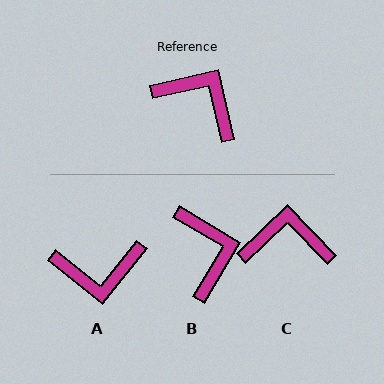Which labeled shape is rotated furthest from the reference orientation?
A, about 141 degrees away.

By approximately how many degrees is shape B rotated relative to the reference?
Approximately 44 degrees clockwise.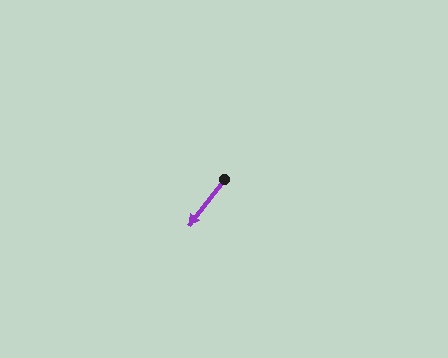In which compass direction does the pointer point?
Southwest.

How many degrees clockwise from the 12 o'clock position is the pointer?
Approximately 217 degrees.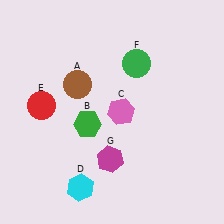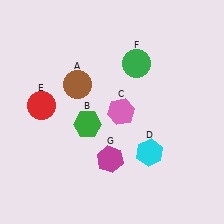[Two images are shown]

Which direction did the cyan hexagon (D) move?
The cyan hexagon (D) moved right.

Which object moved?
The cyan hexagon (D) moved right.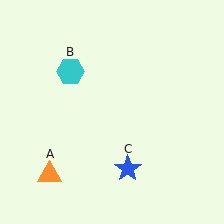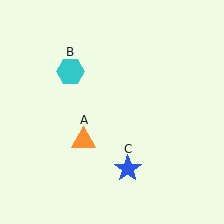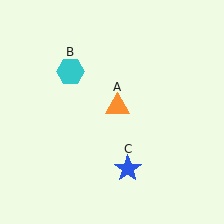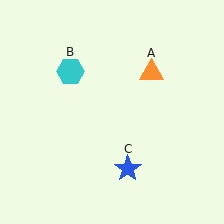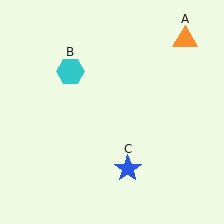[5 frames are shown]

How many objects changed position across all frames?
1 object changed position: orange triangle (object A).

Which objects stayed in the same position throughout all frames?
Cyan hexagon (object B) and blue star (object C) remained stationary.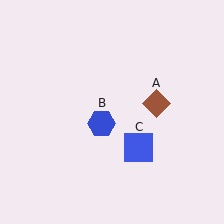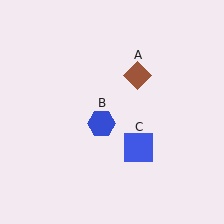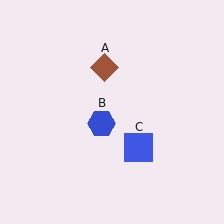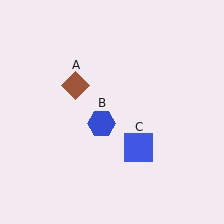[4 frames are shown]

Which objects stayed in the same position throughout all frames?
Blue hexagon (object B) and blue square (object C) remained stationary.